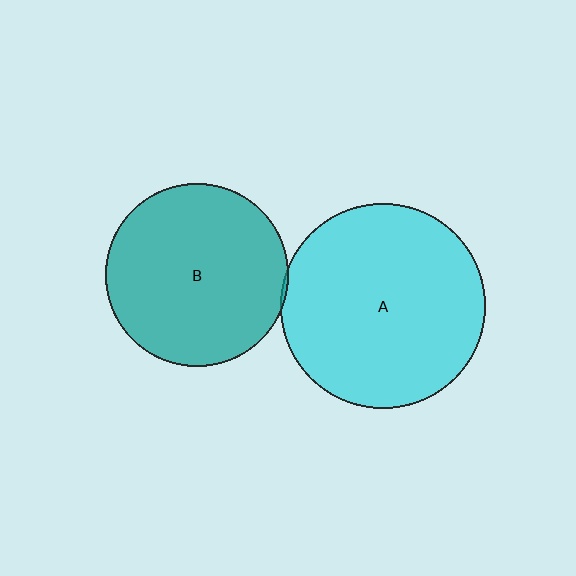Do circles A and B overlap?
Yes.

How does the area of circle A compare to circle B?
Approximately 1.3 times.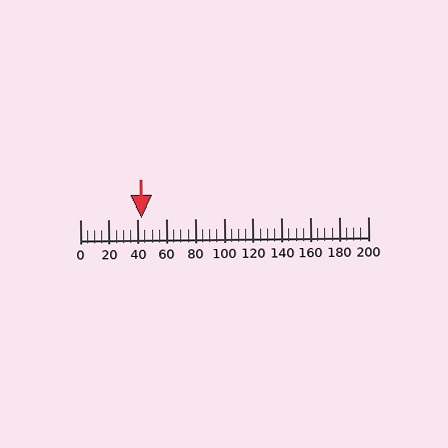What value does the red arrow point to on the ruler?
The red arrow points to approximately 43.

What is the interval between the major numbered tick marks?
The major tick marks are spaced 20 units apart.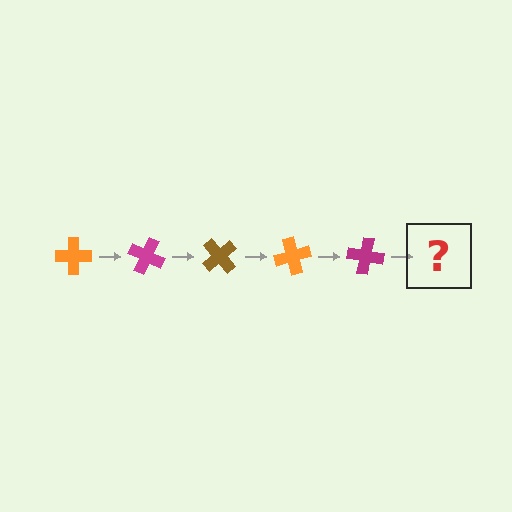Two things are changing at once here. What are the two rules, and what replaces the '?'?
The two rules are that it rotates 25 degrees each step and the color cycles through orange, magenta, and brown. The '?' should be a brown cross, rotated 125 degrees from the start.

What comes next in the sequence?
The next element should be a brown cross, rotated 125 degrees from the start.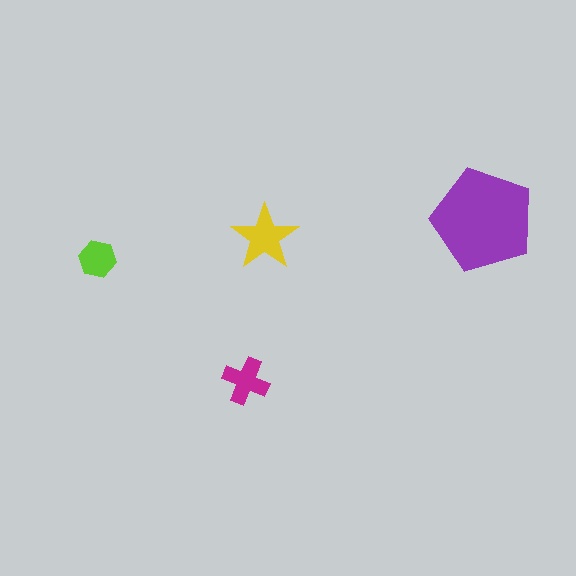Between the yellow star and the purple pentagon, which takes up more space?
The purple pentagon.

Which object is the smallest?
The lime hexagon.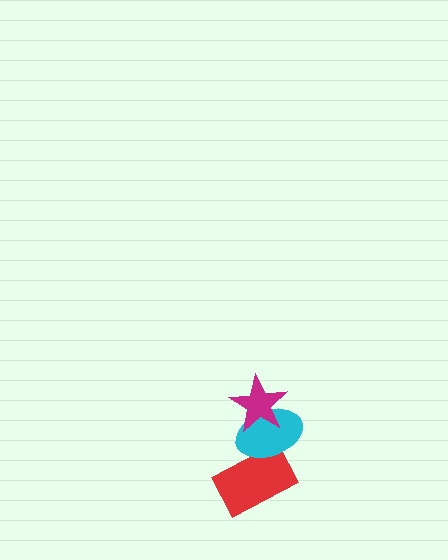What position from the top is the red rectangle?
The red rectangle is 3rd from the top.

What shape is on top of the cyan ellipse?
The magenta star is on top of the cyan ellipse.